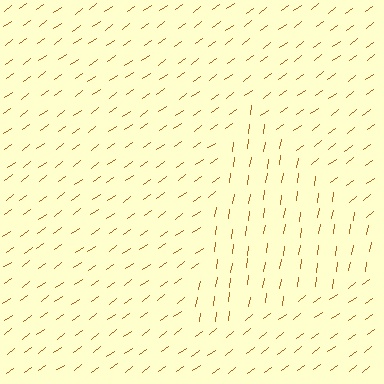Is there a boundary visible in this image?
Yes, there is a texture boundary formed by a change in line orientation.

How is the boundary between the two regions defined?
The boundary is defined purely by a change in line orientation (approximately 45 degrees difference). All lines are the same color and thickness.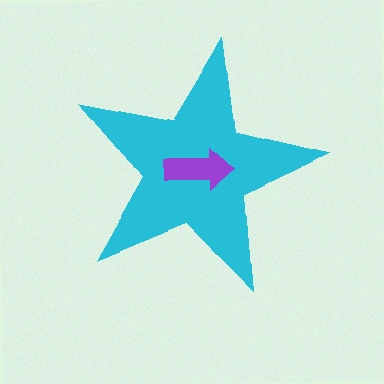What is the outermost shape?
The cyan star.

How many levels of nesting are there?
2.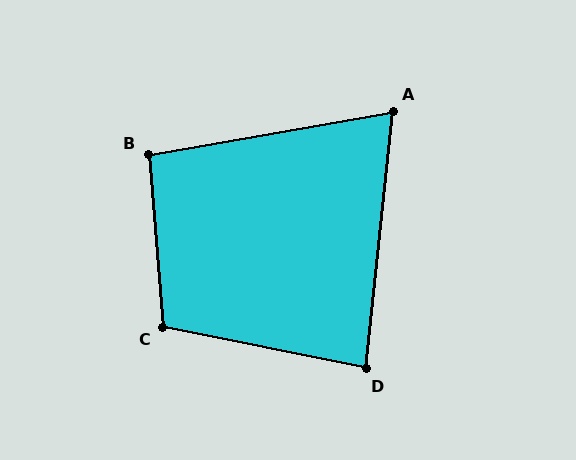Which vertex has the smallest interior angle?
A, at approximately 74 degrees.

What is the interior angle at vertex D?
Approximately 85 degrees (acute).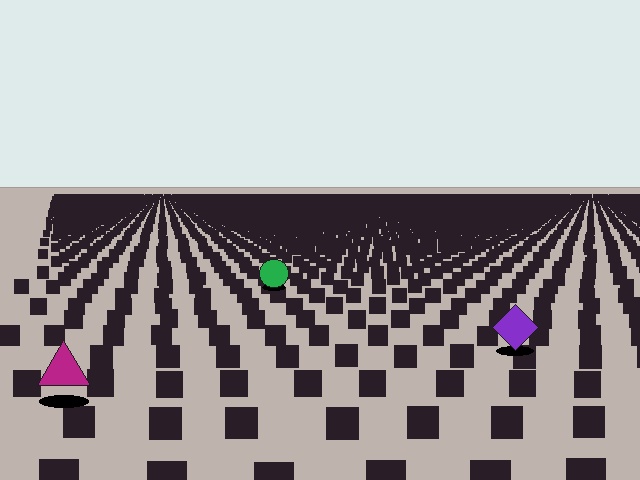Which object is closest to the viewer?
The magenta triangle is closest. The texture marks near it are larger and more spread out.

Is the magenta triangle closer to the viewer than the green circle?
Yes. The magenta triangle is closer — you can tell from the texture gradient: the ground texture is coarser near it.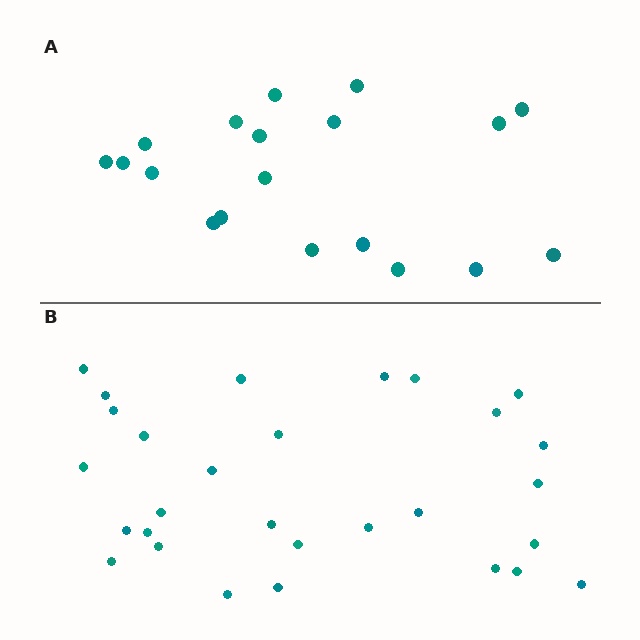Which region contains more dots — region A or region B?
Region B (the bottom region) has more dots.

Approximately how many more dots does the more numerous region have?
Region B has roughly 10 or so more dots than region A.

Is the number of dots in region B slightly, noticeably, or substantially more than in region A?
Region B has substantially more. The ratio is roughly 1.5 to 1.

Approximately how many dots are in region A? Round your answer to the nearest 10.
About 20 dots. (The exact count is 19, which rounds to 20.)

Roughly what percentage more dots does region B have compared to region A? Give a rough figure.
About 55% more.